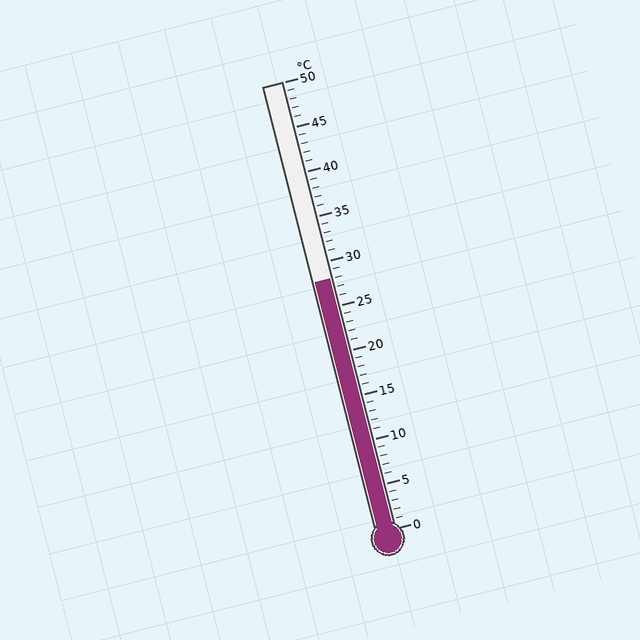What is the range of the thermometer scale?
The thermometer scale ranges from 0°C to 50°C.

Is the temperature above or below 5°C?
The temperature is above 5°C.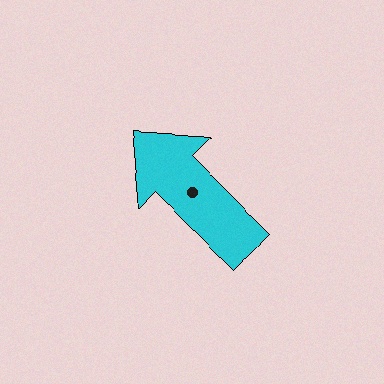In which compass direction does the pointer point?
Northwest.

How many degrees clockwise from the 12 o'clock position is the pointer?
Approximately 314 degrees.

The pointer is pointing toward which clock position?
Roughly 10 o'clock.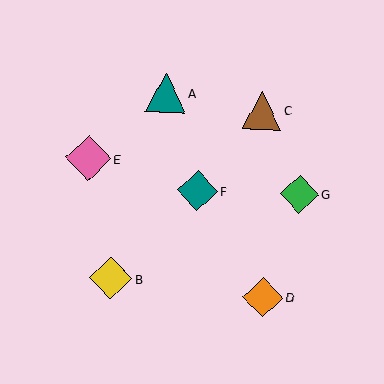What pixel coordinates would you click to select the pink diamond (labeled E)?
Click at (88, 158) to select the pink diamond E.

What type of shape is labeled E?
Shape E is a pink diamond.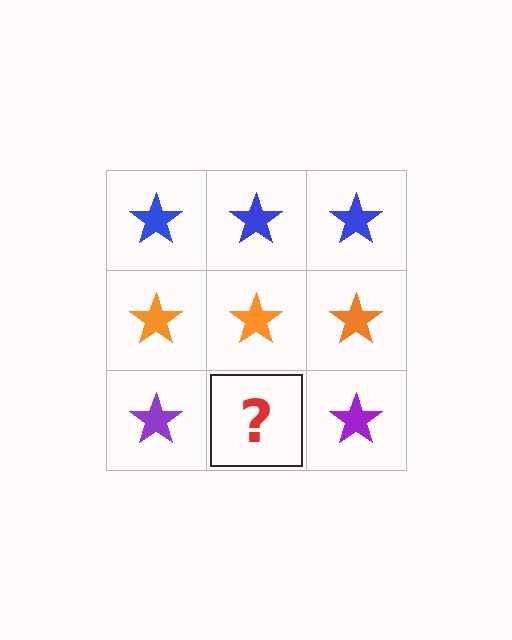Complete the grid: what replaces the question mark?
The question mark should be replaced with a purple star.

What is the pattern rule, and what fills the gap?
The rule is that each row has a consistent color. The gap should be filled with a purple star.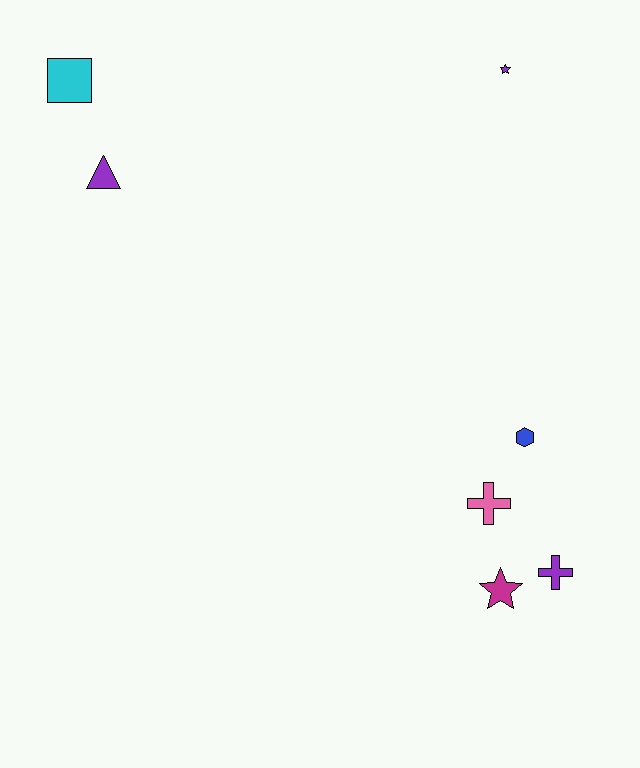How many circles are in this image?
There are no circles.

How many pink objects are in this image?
There is 1 pink object.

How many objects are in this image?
There are 7 objects.